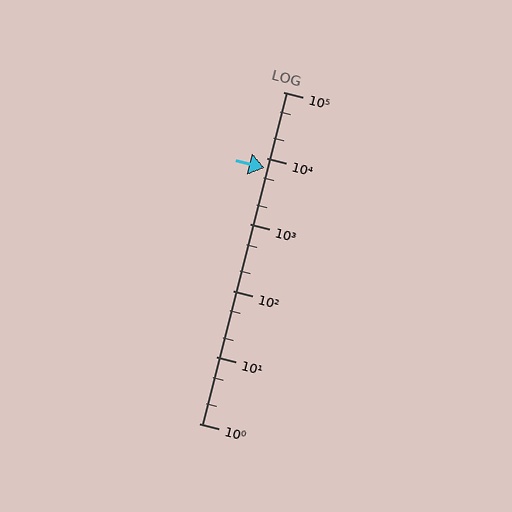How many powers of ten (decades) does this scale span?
The scale spans 5 decades, from 1 to 100000.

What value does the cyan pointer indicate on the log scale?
The pointer indicates approximately 7200.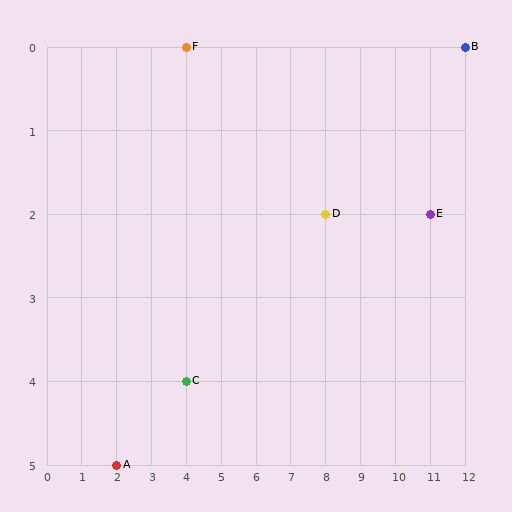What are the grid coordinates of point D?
Point D is at grid coordinates (8, 2).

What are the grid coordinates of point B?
Point B is at grid coordinates (12, 0).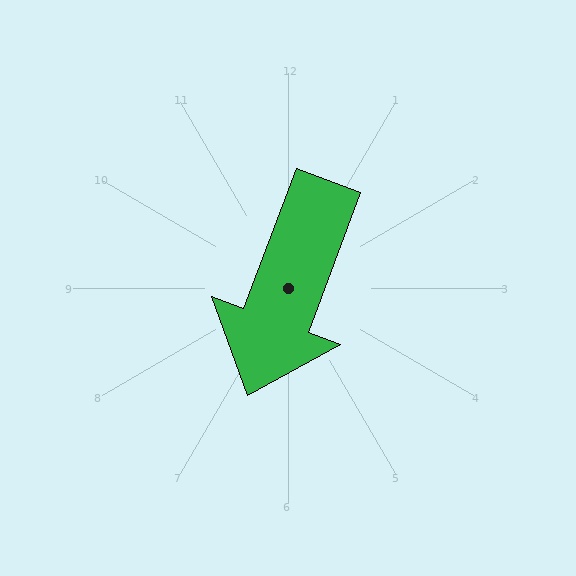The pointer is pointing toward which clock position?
Roughly 7 o'clock.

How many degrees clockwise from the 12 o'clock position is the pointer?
Approximately 201 degrees.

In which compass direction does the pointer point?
South.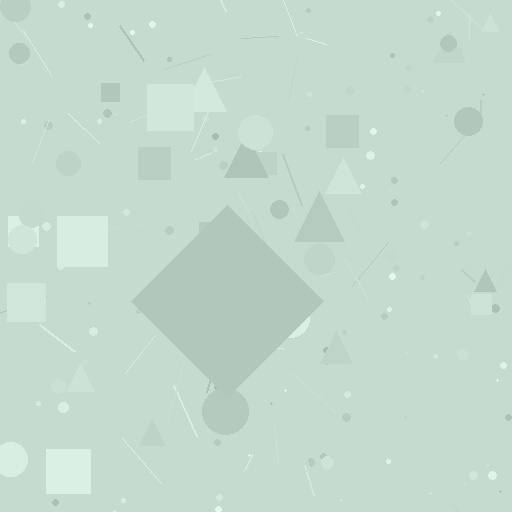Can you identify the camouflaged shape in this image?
The camouflaged shape is a diamond.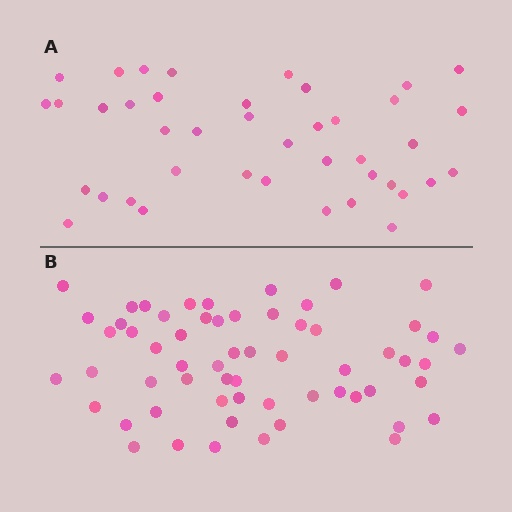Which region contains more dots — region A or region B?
Region B (the bottom region) has more dots.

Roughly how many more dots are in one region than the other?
Region B has approximately 20 more dots than region A.